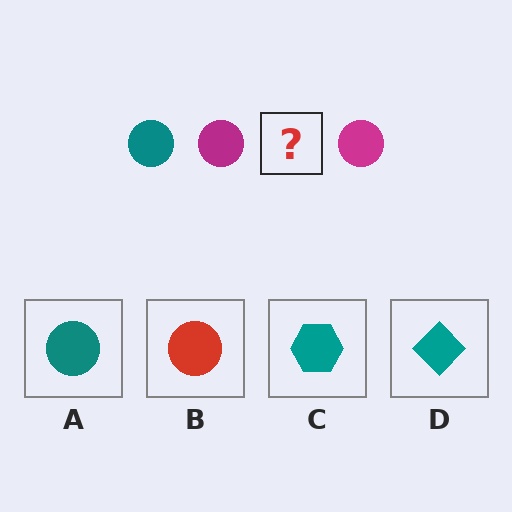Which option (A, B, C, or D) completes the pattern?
A.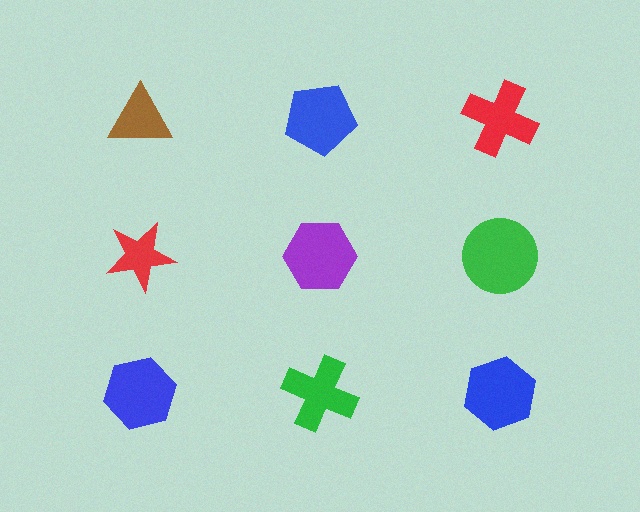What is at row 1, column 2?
A blue pentagon.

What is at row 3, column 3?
A blue hexagon.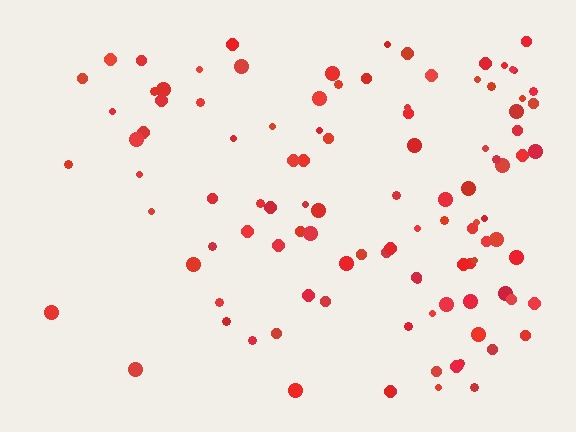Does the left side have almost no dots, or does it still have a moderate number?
Still a moderate number, just noticeably fewer than the right.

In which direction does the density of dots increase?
From left to right, with the right side densest.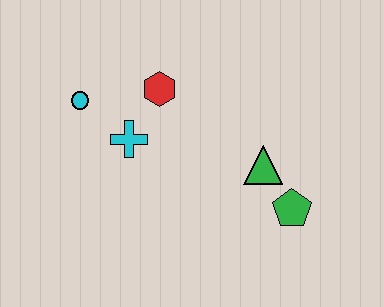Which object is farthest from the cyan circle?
The green pentagon is farthest from the cyan circle.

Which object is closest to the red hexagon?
The cyan cross is closest to the red hexagon.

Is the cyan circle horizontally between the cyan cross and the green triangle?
No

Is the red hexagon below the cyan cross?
No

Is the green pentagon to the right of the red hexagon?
Yes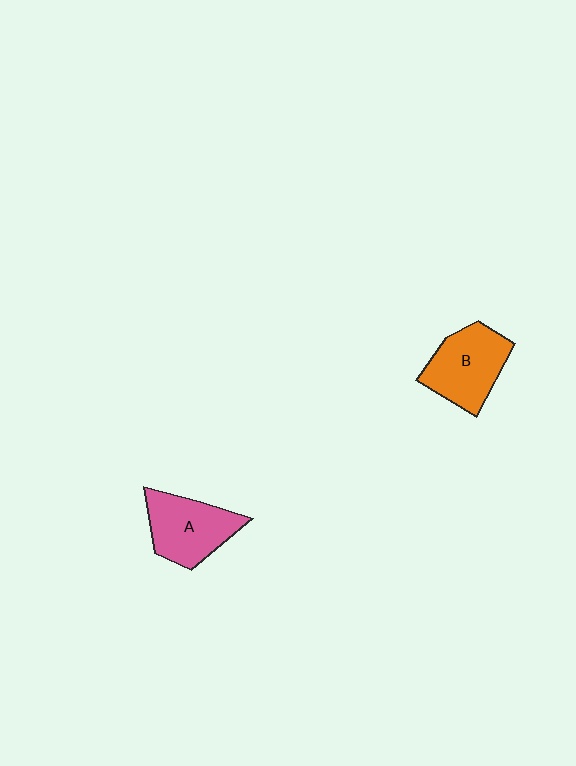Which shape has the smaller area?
Shape A (pink).